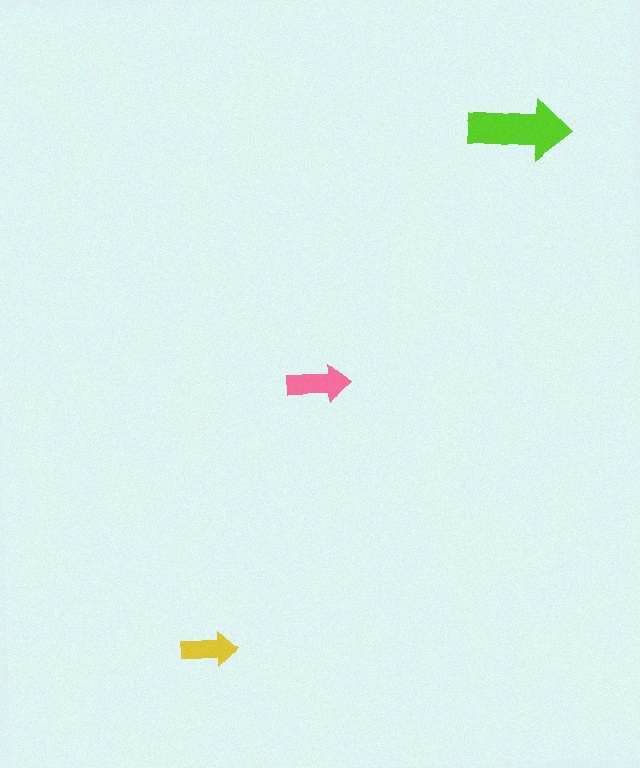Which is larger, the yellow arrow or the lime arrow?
The lime one.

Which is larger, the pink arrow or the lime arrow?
The lime one.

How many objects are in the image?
There are 3 objects in the image.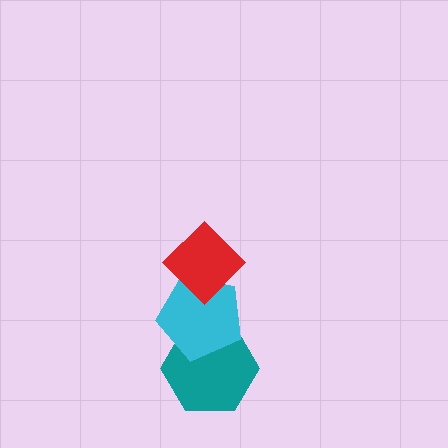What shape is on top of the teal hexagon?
The cyan pentagon is on top of the teal hexagon.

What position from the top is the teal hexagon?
The teal hexagon is 3rd from the top.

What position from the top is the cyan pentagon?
The cyan pentagon is 2nd from the top.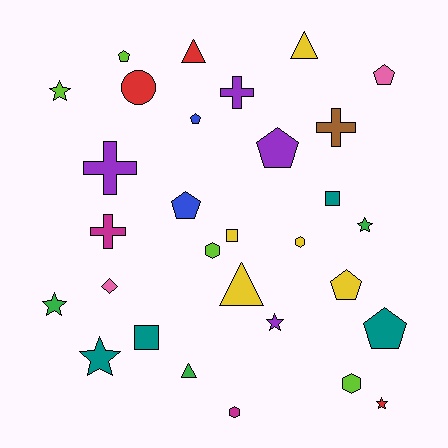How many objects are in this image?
There are 30 objects.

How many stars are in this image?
There are 6 stars.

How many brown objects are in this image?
There is 1 brown object.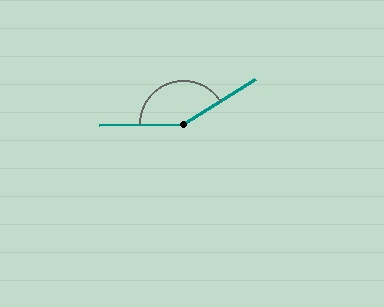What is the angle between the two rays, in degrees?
Approximately 149 degrees.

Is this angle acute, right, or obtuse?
It is obtuse.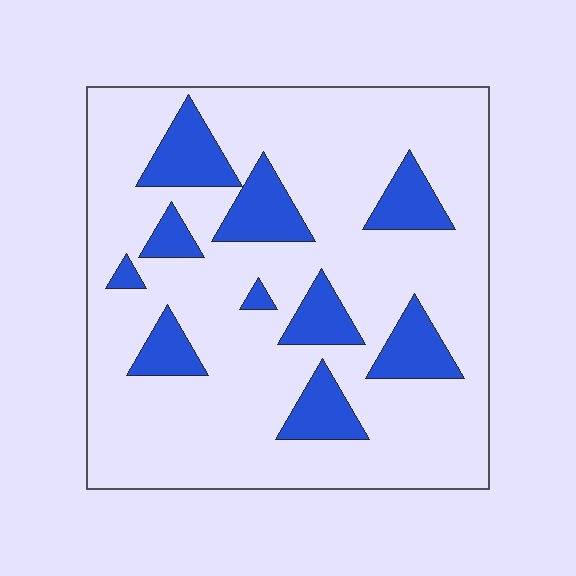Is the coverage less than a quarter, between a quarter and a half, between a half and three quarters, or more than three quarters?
Less than a quarter.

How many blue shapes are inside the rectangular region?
10.